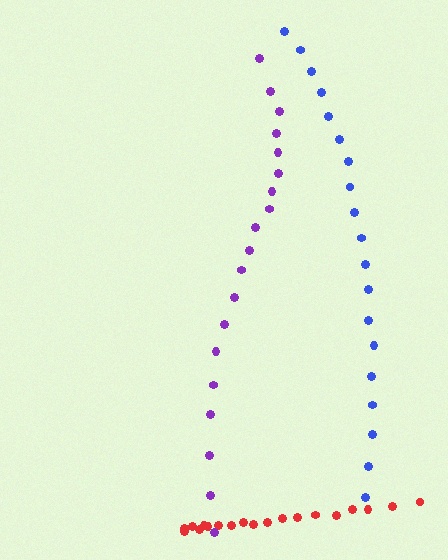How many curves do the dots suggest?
There are 3 distinct paths.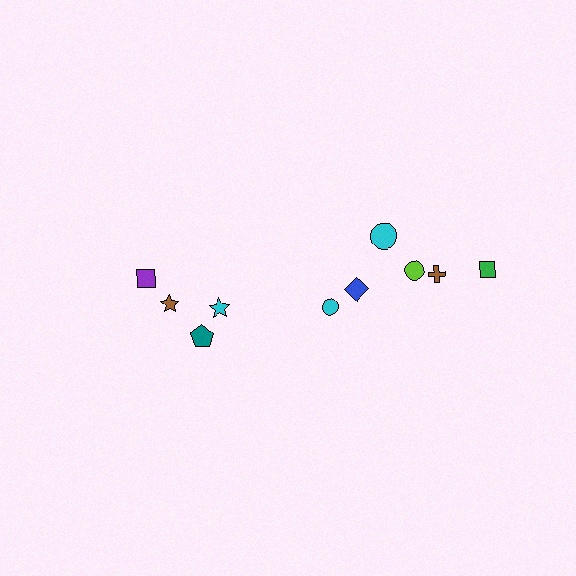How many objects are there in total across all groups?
There are 10 objects.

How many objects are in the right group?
There are 6 objects.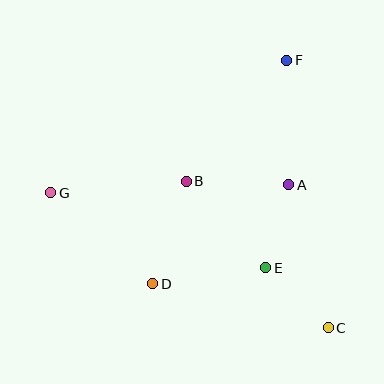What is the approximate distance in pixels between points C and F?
The distance between C and F is approximately 271 pixels.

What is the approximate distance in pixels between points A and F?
The distance between A and F is approximately 124 pixels.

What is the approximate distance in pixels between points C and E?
The distance between C and E is approximately 86 pixels.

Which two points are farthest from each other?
Points C and G are farthest from each other.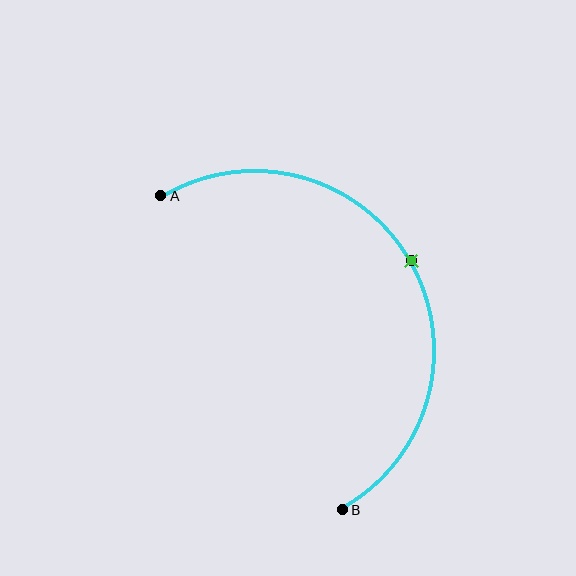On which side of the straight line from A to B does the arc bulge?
The arc bulges to the right of the straight line connecting A and B.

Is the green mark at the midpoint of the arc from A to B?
Yes. The green mark lies on the arc at equal arc-length from both A and B — it is the arc midpoint.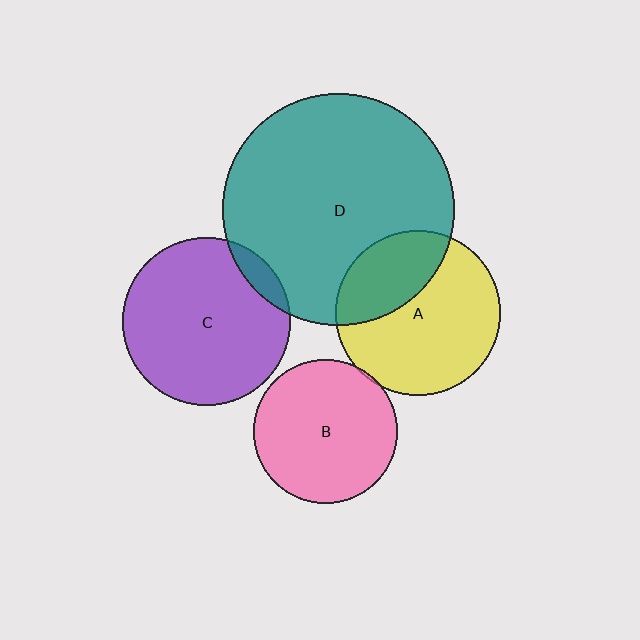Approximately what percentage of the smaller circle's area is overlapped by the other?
Approximately 30%.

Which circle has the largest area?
Circle D (teal).